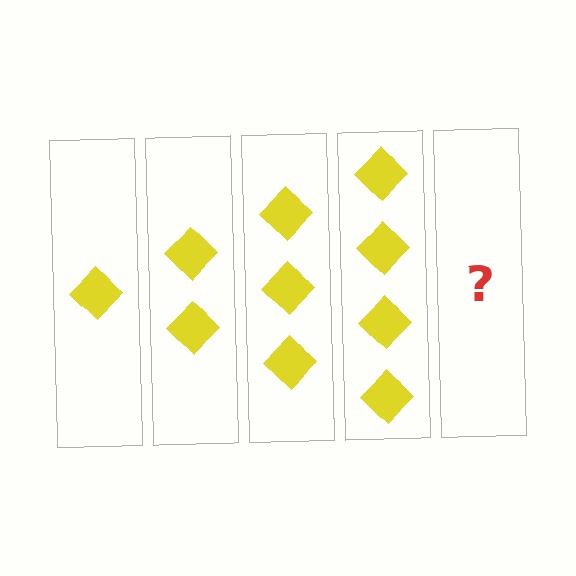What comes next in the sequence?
The next element should be 5 diamonds.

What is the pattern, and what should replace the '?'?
The pattern is that each step adds one more diamond. The '?' should be 5 diamonds.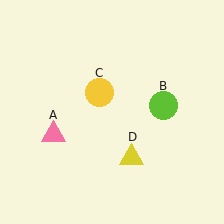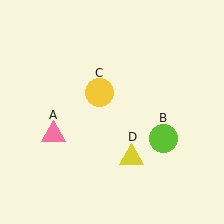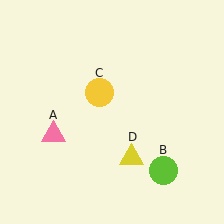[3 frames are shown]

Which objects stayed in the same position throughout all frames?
Pink triangle (object A) and yellow circle (object C) and yellow triangle (object D) remained stationary.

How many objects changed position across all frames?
1 object changed position: lime circle (object B).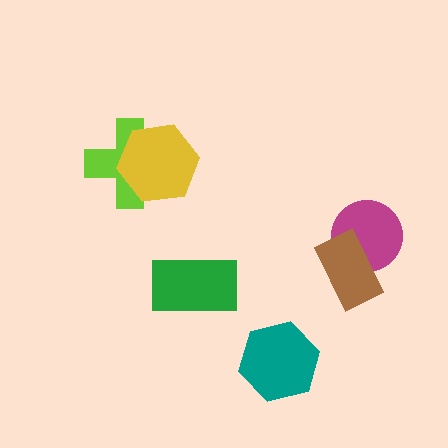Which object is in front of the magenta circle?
The brown rectangle is in front of the magenta circle.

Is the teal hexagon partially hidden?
No, no other shape covers it.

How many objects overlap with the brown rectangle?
1 object overlaps with the brown rectangle.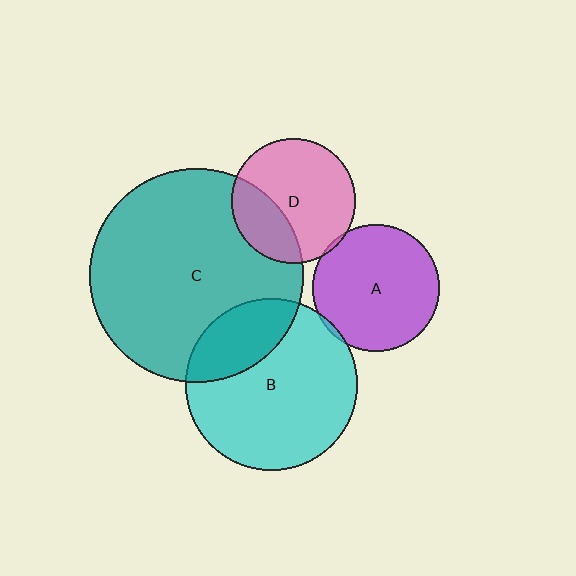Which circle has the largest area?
Circle C (teal).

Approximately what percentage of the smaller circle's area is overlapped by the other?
Approximately 5%.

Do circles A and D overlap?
Yes.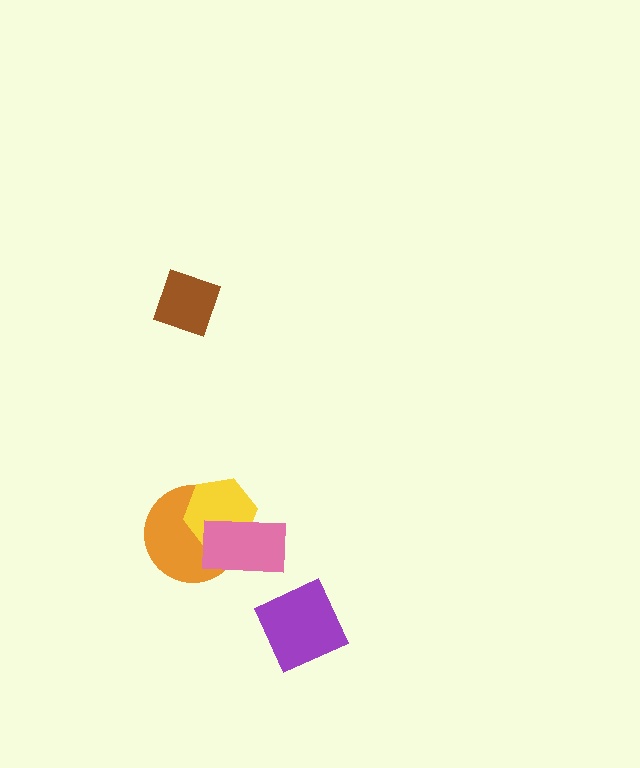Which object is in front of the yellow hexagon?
The pink rectangle is in front of the yellow hexagon.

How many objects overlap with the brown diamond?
0 objects overlap with the brown diamond.